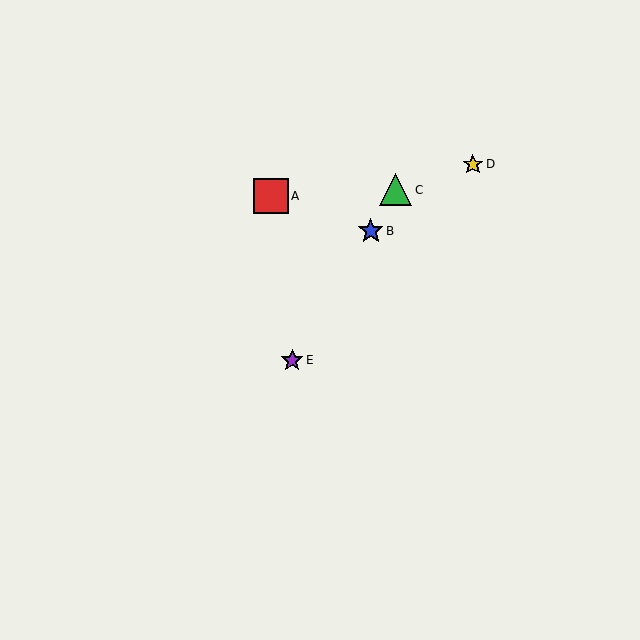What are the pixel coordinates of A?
Object A is at (271, 196).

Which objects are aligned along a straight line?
Objects B, C, E are aligned along a straight line.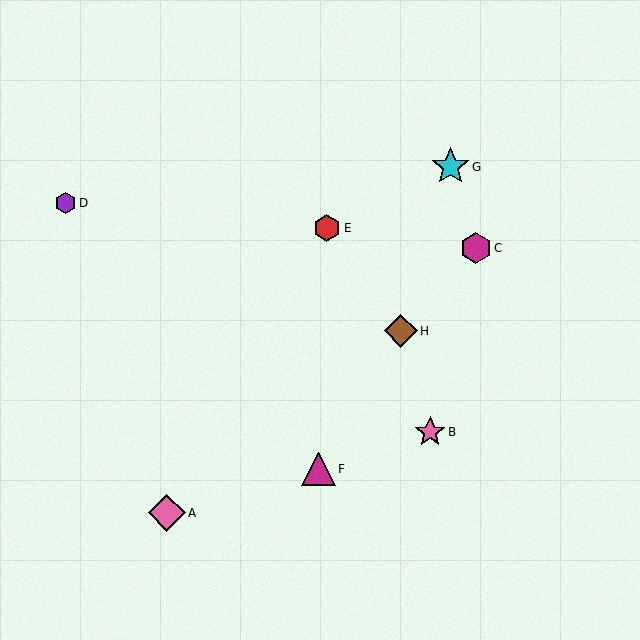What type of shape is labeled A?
Shape A is a pink diamond.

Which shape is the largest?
The cyan star (labeled G) is the largest.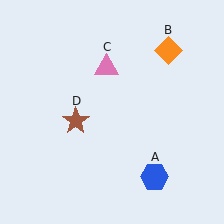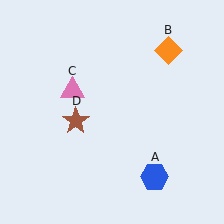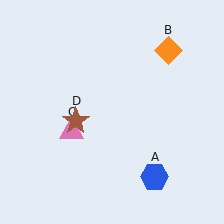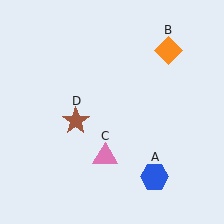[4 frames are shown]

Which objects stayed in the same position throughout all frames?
Blue hexagon (object A) and orange diamond (object B) and brown star (object D) remained stationary.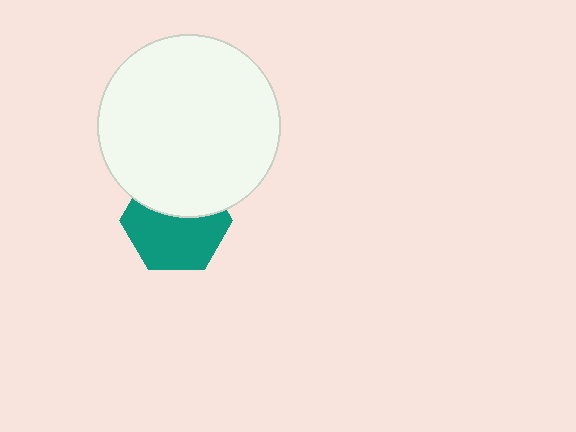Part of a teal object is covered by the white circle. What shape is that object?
It is a hexagon.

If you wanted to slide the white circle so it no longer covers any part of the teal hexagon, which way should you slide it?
Slide it up — that is the most direct way to separate the two shapes.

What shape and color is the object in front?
The object in front is a white circle.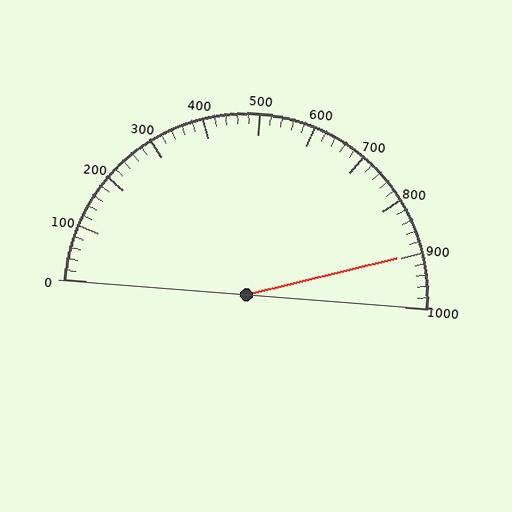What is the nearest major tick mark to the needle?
The nearest major tick mark is 900.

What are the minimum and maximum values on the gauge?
The gauge ranges from 0 to 1000.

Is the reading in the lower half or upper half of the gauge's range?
The reading is in the upper half of the range (0 to 1000).